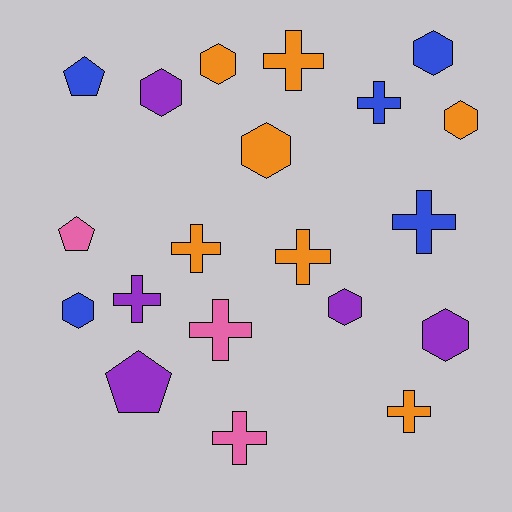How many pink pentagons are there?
There is 1 pink pentagon.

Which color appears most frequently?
Orange, with 7 objects.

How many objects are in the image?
There are 20 objects.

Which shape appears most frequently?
Cross, with 9 objects.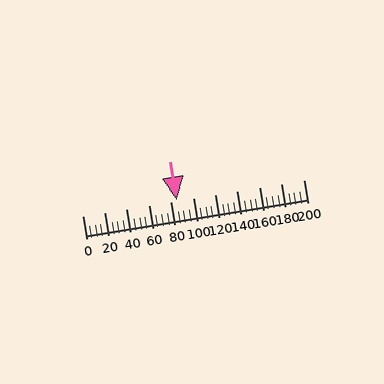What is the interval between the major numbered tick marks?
The major tick marks are spaced 20 units apart.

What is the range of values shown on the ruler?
The ruler shows values from 0 to 200.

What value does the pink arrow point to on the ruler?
The pink arrow points to approximately 85.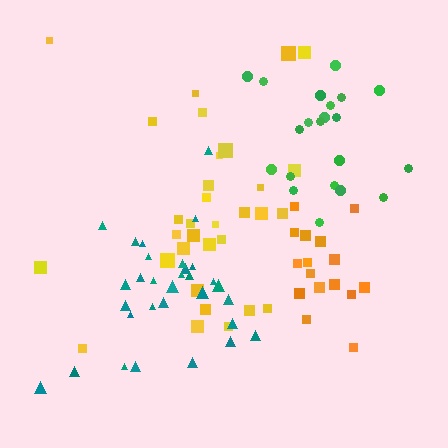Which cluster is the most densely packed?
Teal.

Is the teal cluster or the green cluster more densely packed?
Teal.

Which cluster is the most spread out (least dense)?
Yellow.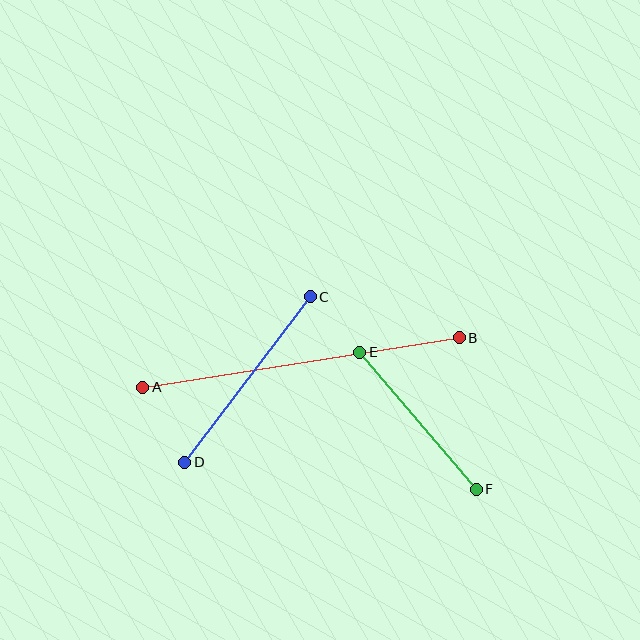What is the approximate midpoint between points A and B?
The midpoint is at approximately (301, 362) pixels.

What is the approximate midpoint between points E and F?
The midpoint is at approximately (418, 421) pixels.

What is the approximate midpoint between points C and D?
The midpoint is at approximately (248, 380) pixels.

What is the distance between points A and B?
The distance is approximately 321 pixels.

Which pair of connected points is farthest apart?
Points A and B are farthest apart.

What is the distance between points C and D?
The distance is approximately 207 pixels.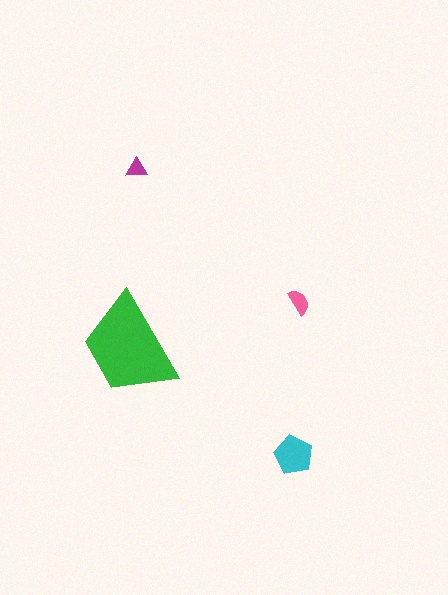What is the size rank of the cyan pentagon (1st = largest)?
2nd.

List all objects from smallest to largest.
The magenta triangle, the pink semicircle, the cyan pentagon, the green trapezoid.